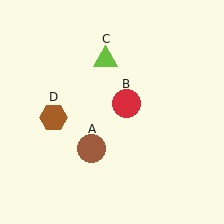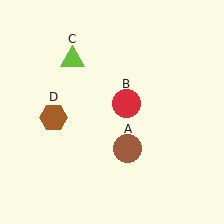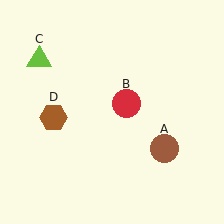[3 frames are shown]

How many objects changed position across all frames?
2 objects changed position: brown circle (object A), lime triangle (object C).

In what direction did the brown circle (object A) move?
The brown circle (object A) moved right.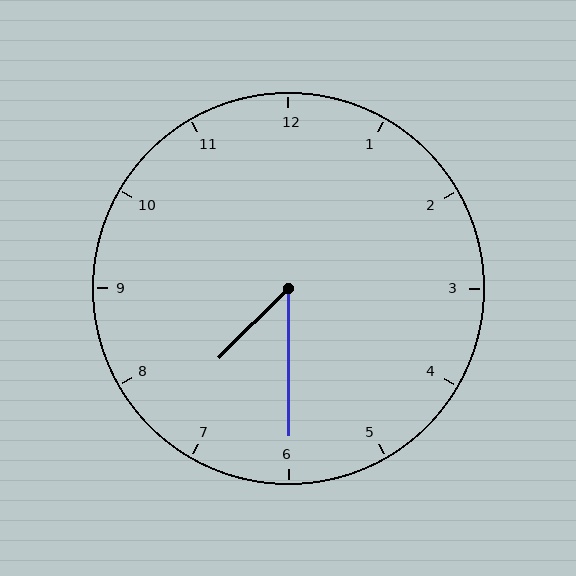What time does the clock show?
7:30.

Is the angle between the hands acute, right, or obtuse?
It is acute.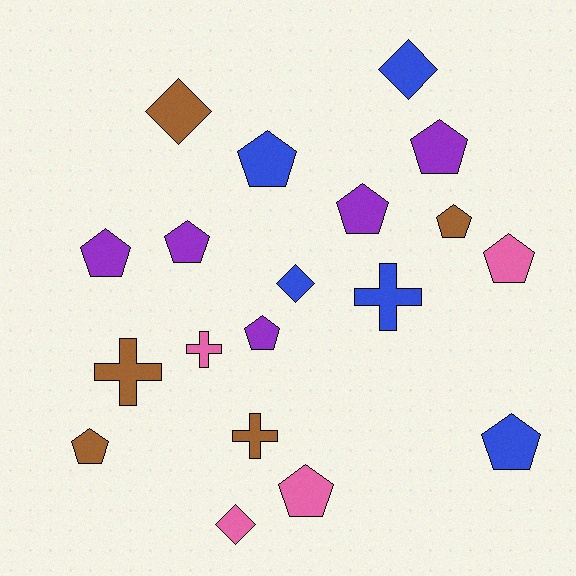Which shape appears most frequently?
Pentagon, with 11 objects.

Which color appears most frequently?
Blue, with 5 objects.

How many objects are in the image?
There are 19 objects.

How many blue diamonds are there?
There are 2 blue diamonds.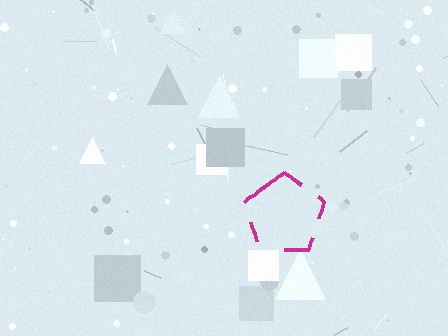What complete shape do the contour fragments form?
The contour fragments form a pentagon.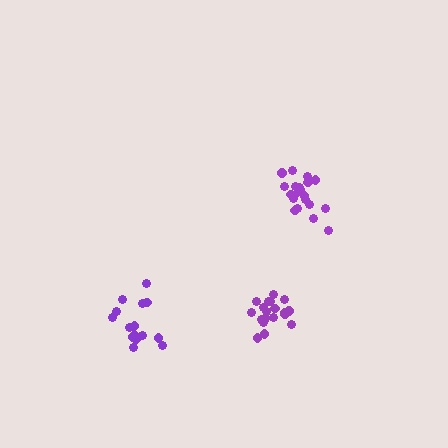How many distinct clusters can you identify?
There are 3 distinct clusters.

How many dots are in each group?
Group 1: 20 dots, Group 2: 15 dots, Group 3: 20 dots (55 total).